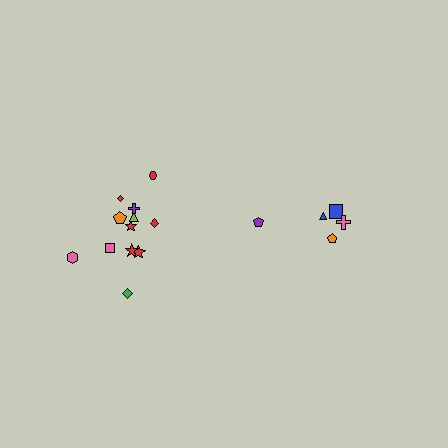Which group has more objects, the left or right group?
The left group.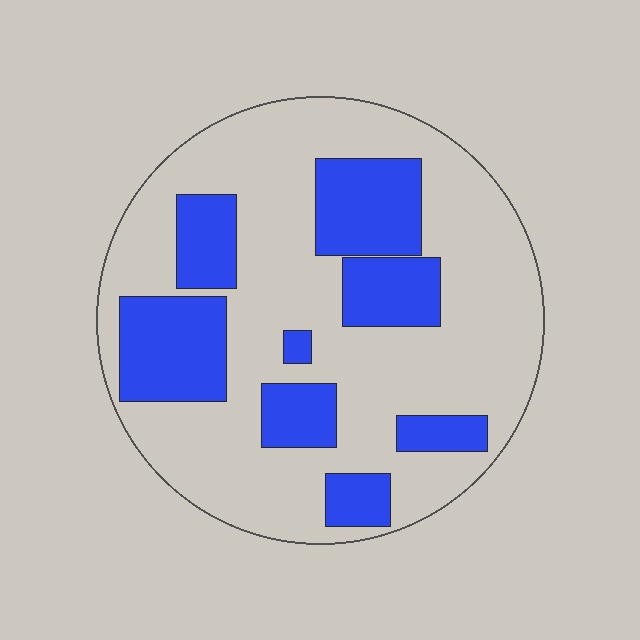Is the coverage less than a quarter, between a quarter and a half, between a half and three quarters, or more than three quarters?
Between a quarter and a half.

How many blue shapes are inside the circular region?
8.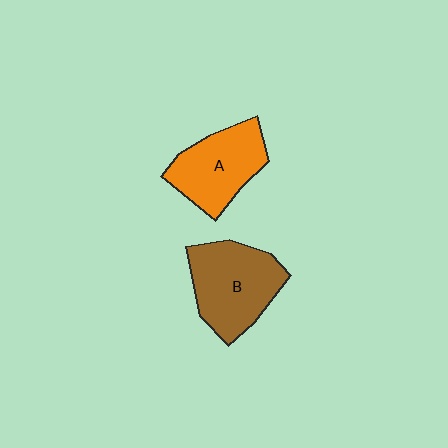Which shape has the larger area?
Shape B (brown).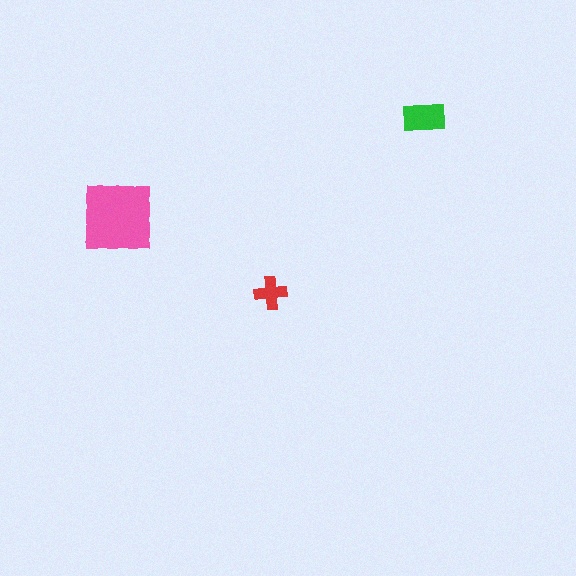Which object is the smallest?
The red cross.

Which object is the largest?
The pink square.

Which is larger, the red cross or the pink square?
The pink square.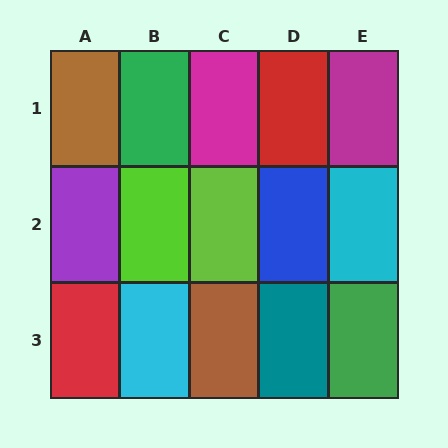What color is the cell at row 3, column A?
Red.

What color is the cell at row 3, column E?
Green.